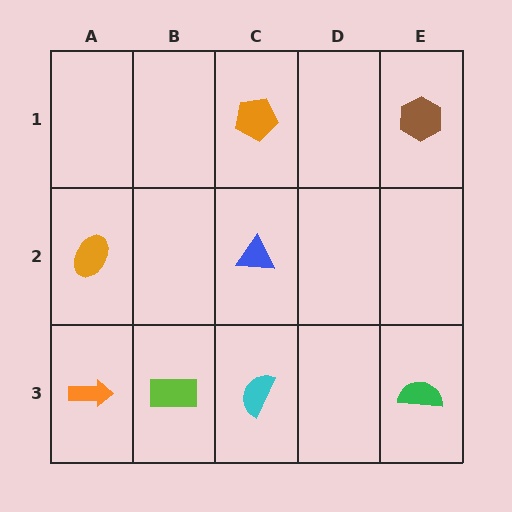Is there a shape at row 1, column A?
No, that cell is empty.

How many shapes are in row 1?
2 shapes.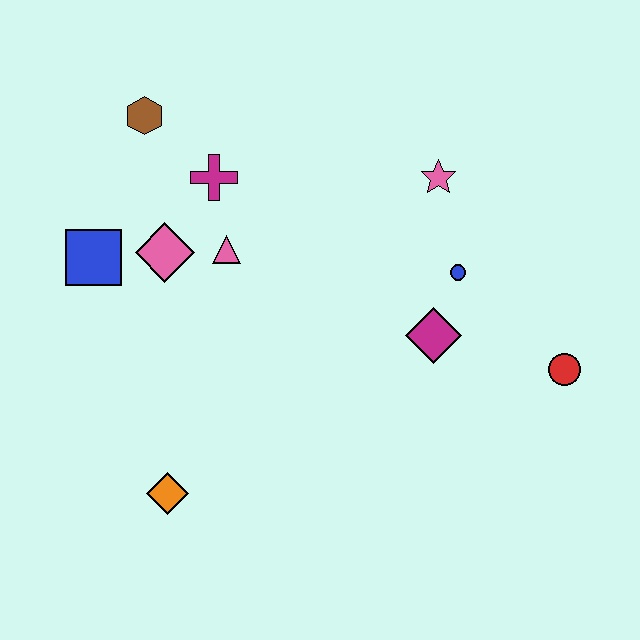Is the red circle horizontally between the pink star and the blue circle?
No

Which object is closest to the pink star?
The blue circle is closest to the pink star.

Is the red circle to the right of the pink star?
Yes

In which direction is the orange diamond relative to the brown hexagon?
The orange diamond is below the brown hexagon.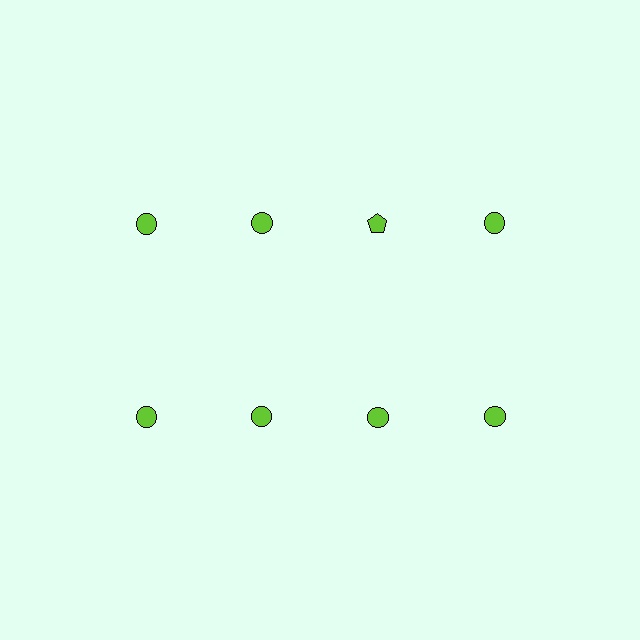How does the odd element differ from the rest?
It has a different shape: pentagon instead of circle.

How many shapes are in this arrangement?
There are 8 shapes arranged in a grid pattern.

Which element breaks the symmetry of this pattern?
The lime pentagon in the top row, center column breaks the symmetry. All other shapes are lime circles.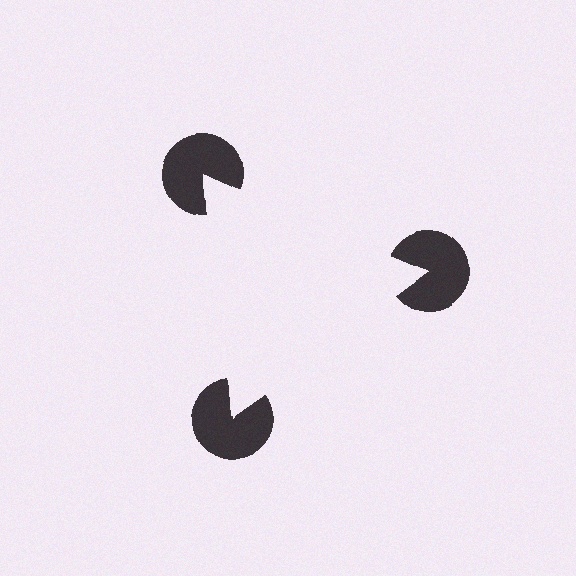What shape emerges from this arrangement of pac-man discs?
An illusory triangle — its edges are inferred from the aligned wedge cuts in the pac-man discs, not physically drawn.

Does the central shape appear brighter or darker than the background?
It typically appears slightly brighter than the background, even though no actual brightness change is drawn.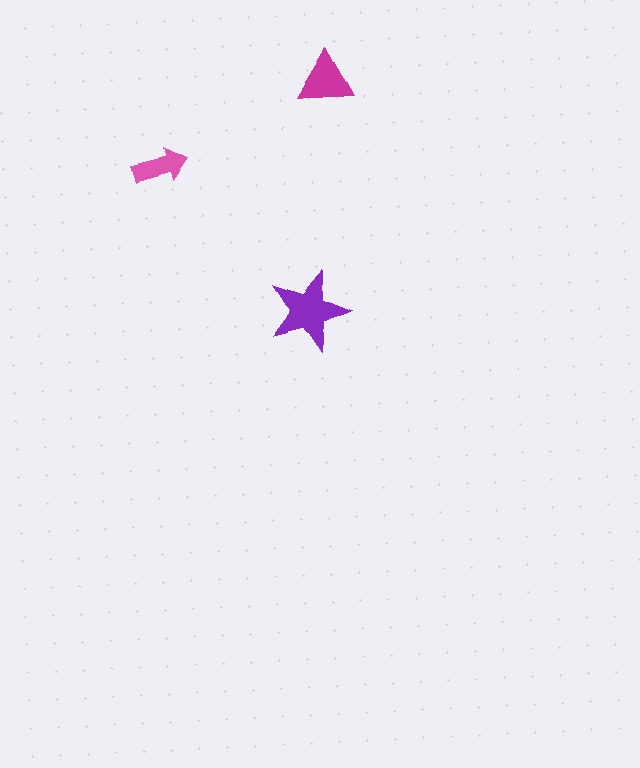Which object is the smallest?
The pink arrow.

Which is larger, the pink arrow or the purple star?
The purple star.